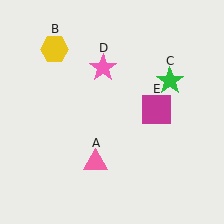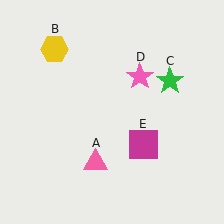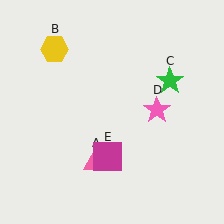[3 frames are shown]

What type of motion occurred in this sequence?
The pink star (object D), magenta square (object E) rotated clockwise around the center of the scene.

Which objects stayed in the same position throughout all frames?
Pink triangle (object A) and yellow hexagon (object B) and green star (object C) remained stationary.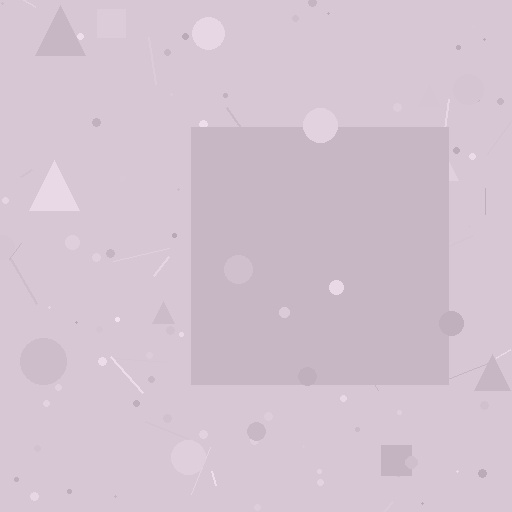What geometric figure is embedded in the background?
A square is embedded in the background.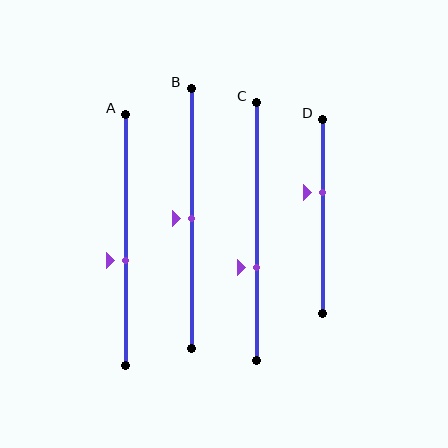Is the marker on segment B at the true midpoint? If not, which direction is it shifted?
Yes, the marker on segment B is at the true midpoint.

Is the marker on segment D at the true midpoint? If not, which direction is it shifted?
No, the marker on segment D is shifted upward by about 13% of the segment length.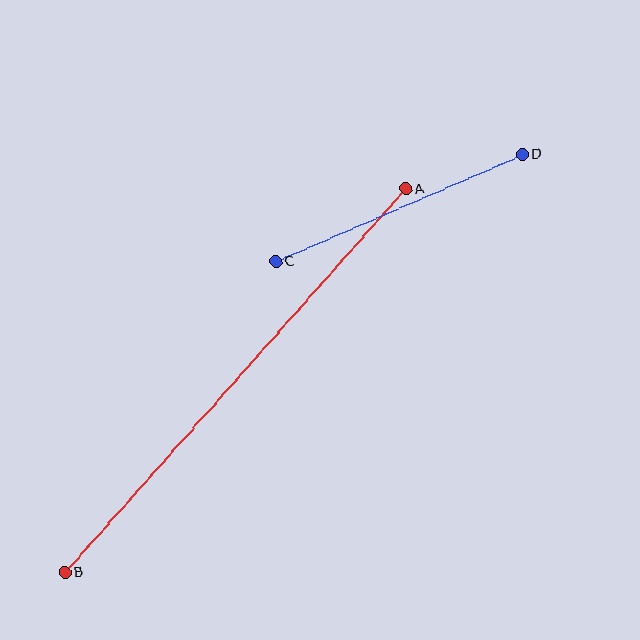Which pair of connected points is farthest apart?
Points A and B are farthest apart.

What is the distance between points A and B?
The distance is approximately 513 pixels.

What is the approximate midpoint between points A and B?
The midpoint is at approximately (235, 381) pixels.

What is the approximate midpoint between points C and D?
The midpoint is at approximately (399, 208) pixels.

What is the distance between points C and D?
The distance is approximately 269 pixels.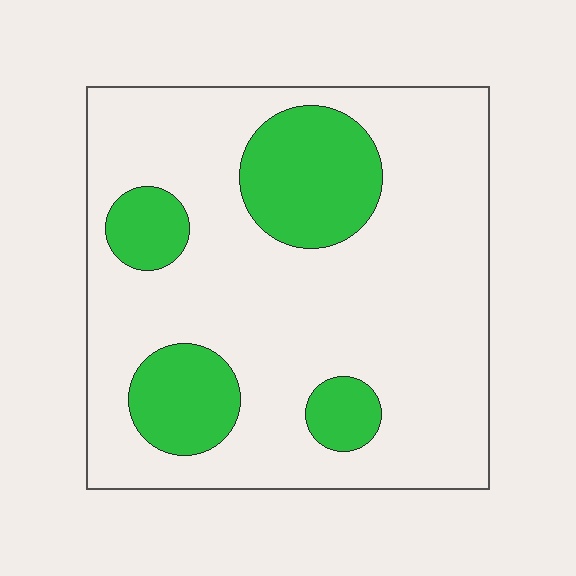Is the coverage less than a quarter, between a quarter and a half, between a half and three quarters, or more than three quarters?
Less than a quarter.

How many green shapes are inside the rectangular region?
4.